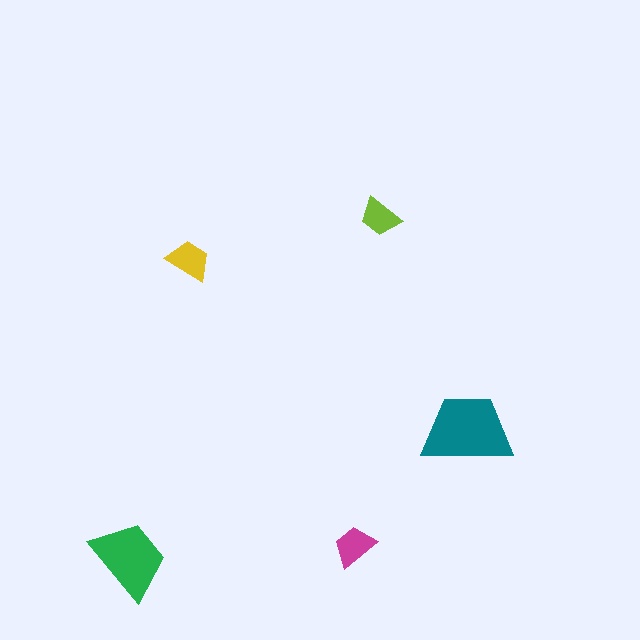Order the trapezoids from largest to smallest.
the teal one, the green one, the yellow one, the magenta one, the lime one.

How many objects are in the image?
There are 5 objects in the image.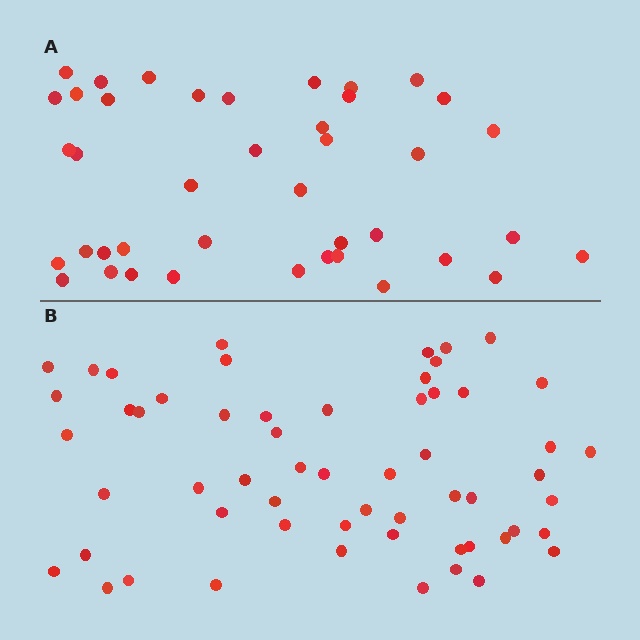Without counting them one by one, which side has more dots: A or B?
Region B (the bottom region) has more dots.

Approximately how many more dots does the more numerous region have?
Region B has approximately 15 more dots than region A.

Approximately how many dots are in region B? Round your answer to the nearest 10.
About 60 dots. (The exact count is 58, which rounds to 60.)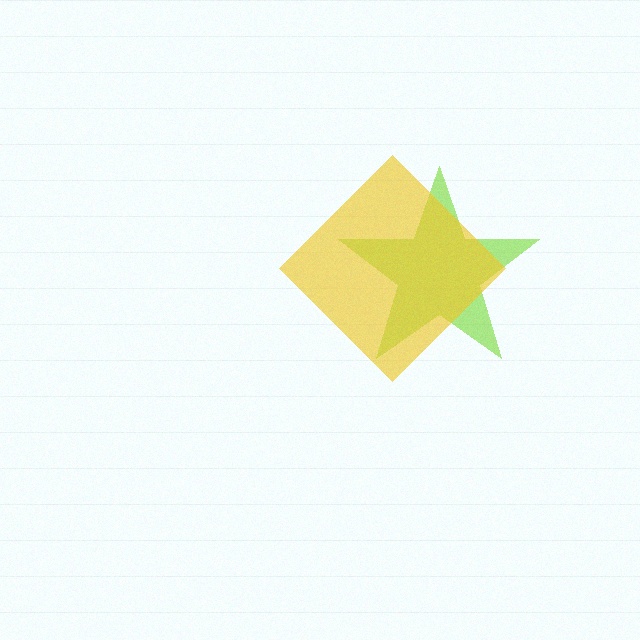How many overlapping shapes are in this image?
There are 2 overlapping shapes in the image.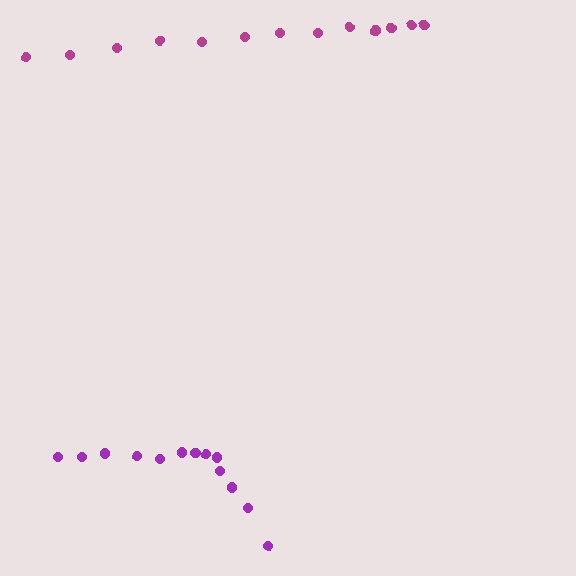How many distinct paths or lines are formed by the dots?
There are 2 distinct paths.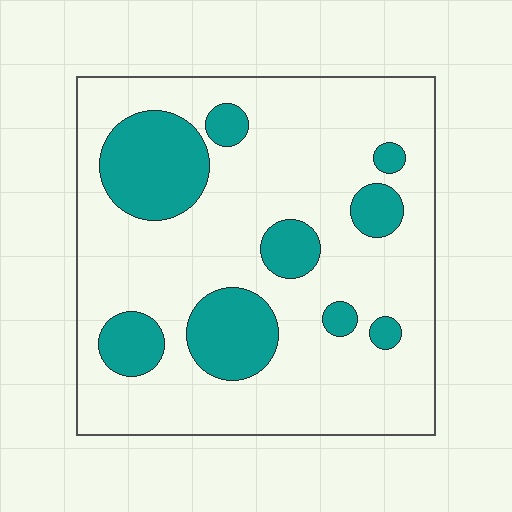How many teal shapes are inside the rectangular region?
9.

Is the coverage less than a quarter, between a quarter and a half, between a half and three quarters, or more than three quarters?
Less than a quarter.